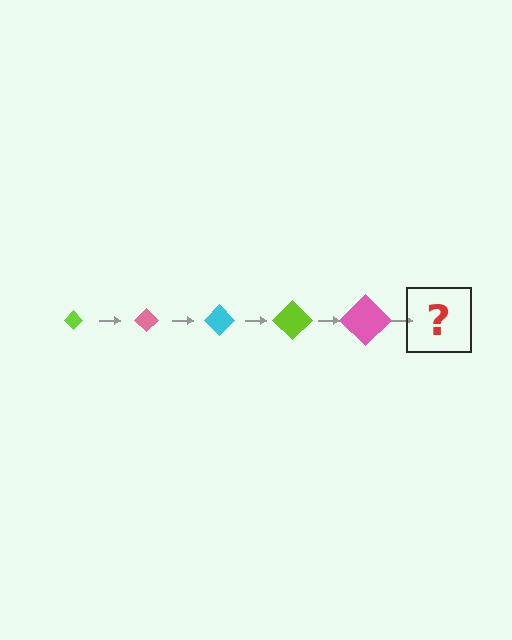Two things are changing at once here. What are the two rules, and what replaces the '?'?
The two rules are that the diamond grows larger each step and the color cycles through lime, pink, and cyan. The '?' should be a cyan diamond, larger than the previous one.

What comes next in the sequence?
The next element should be a cyan diamond, larger than the previous one.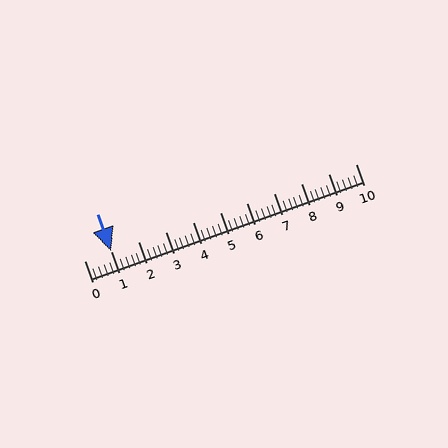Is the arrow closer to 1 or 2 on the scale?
The arrow is closer to 1.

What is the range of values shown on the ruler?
The ruler shows values from 0 to 10.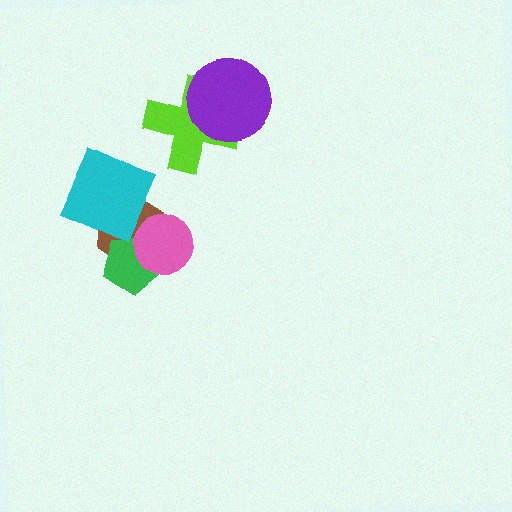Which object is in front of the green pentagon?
The pink circle is in front of the green pentagon.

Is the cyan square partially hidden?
No, no other shape covers it.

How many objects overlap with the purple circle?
1 object overlaps with the purple circle.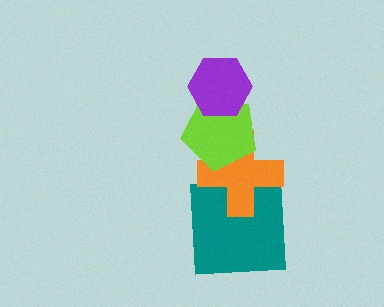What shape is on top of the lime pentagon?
The purple hexagon is on top of the lime pentagon.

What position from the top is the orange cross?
The orange cross is 3rd from the top.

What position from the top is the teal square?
The teal square is 4th from the top.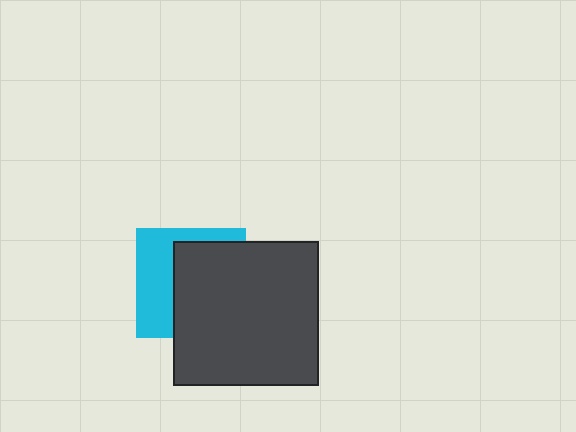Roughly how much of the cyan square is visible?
A small part of it is visible (roughly 43%).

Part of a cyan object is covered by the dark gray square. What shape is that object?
It is a square.